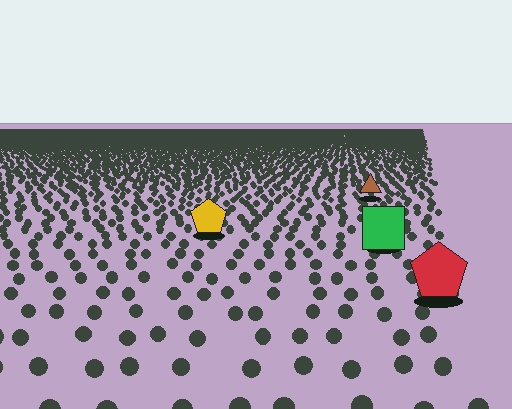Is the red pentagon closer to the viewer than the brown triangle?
Yes. The red pentagon is closer — you can tell from the texture gradient: the ground texture is coarser near it.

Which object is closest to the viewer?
The red pentagon is closest. The texture marks near it are larger and more spread out.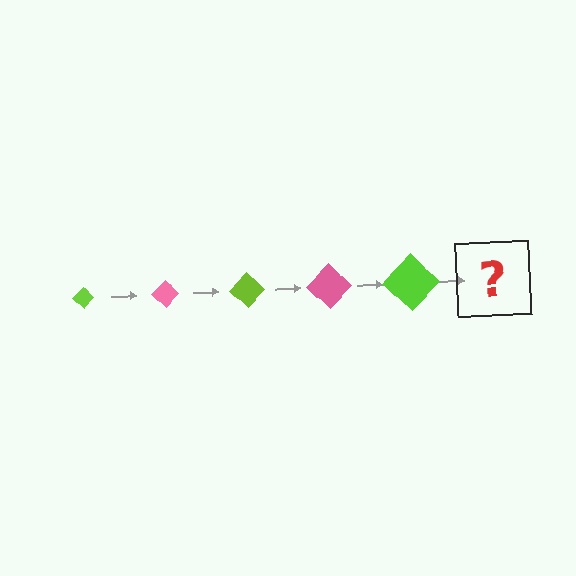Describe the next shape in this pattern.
It should be a pink diamond, larger than the previous one.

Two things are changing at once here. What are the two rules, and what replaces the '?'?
The two rules are that the diamond grows larger each step and the color cycles through lime and pink. The '?' should be a pink diamond, larger than the previous one.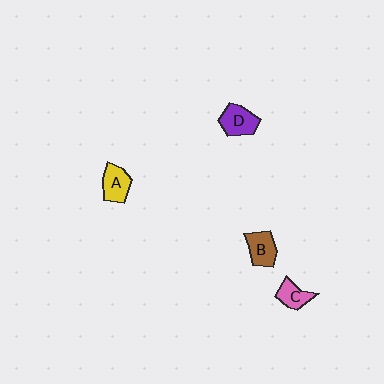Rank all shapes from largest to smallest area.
From largest to smallest: D (purple), A (yellow), B (brown), C (pink).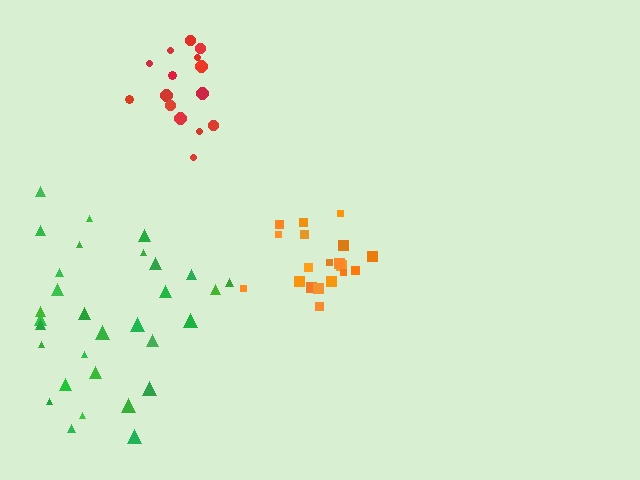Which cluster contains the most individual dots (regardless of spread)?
Green (31).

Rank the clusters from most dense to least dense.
orange, red, green.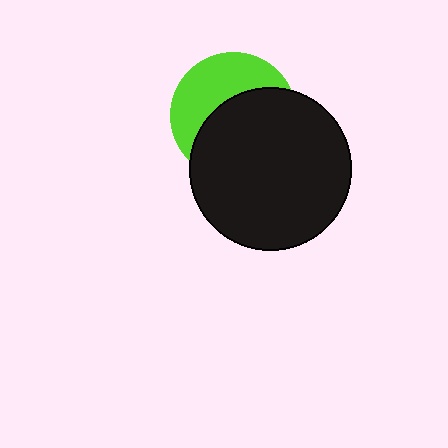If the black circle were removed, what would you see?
You would see the complete lime circle.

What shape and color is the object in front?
The object in front is a black circle.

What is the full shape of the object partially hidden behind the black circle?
The partially hidden object is a lime circle.